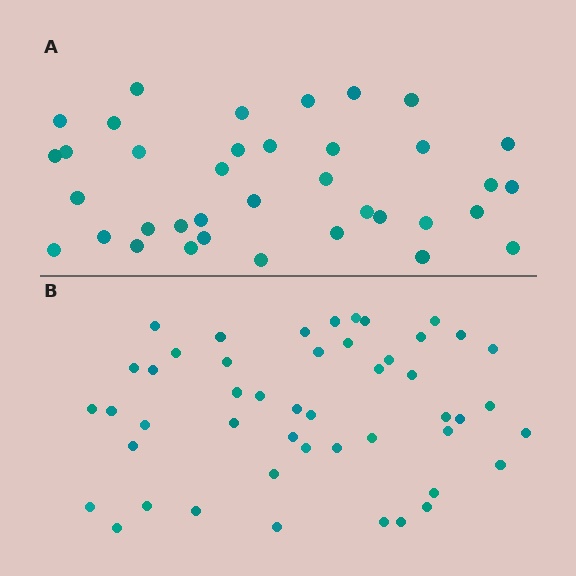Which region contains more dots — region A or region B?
Region B (the bottom region) has more dots.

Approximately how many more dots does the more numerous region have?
Region B has roughly 12 or so more dots than region A.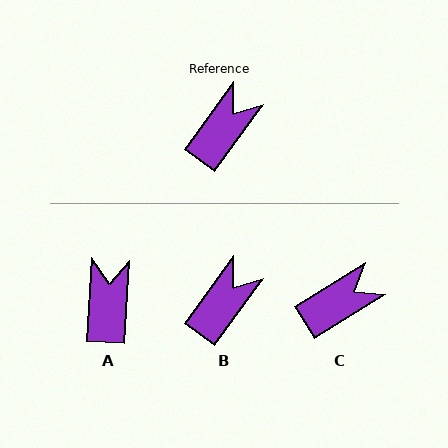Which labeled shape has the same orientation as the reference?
B.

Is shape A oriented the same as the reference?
No, it is off by about 33 degrees.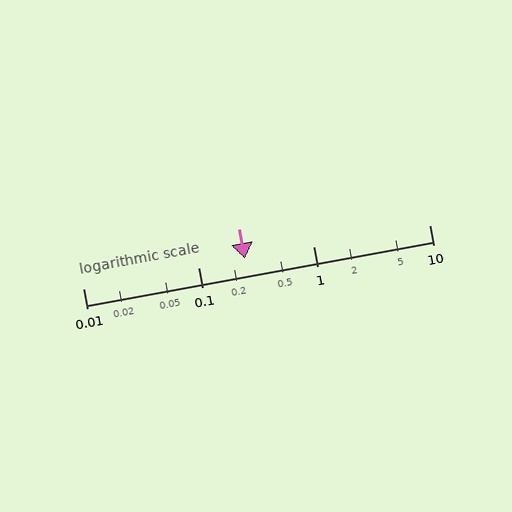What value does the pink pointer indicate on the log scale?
The pointer indicates approximately 0.25.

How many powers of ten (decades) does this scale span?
The scale spans 3 decades, from 0.01 to 10.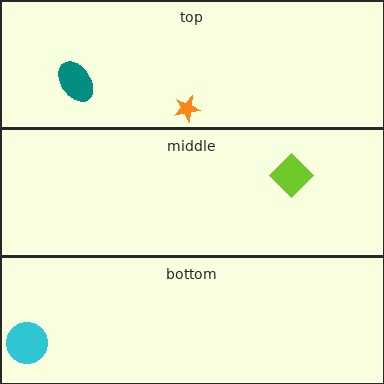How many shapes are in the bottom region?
1.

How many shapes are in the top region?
2.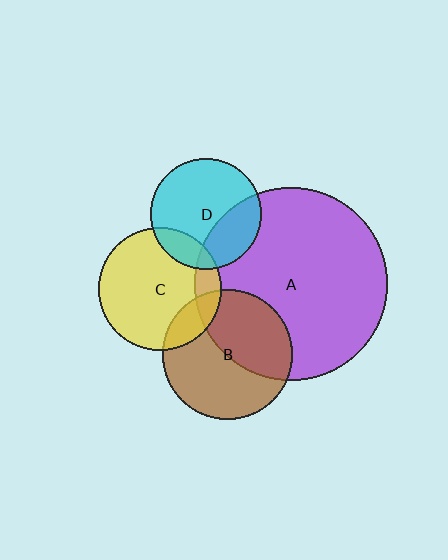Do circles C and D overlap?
Yes.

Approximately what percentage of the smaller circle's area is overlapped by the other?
Approximately 15%.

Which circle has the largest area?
Circle A (purple).